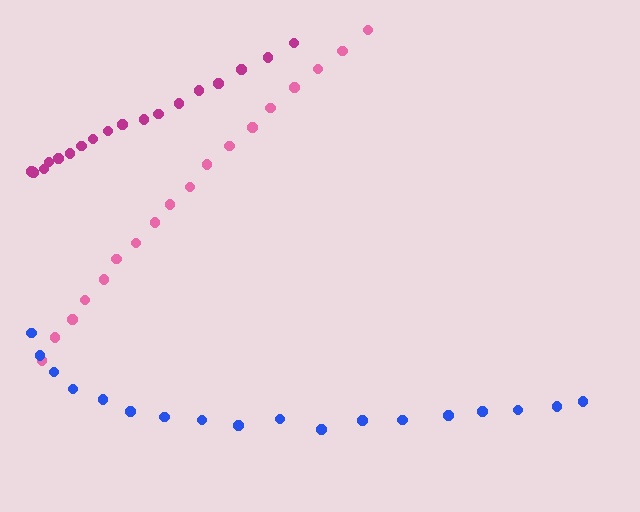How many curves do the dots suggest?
There are 3 distinct paths.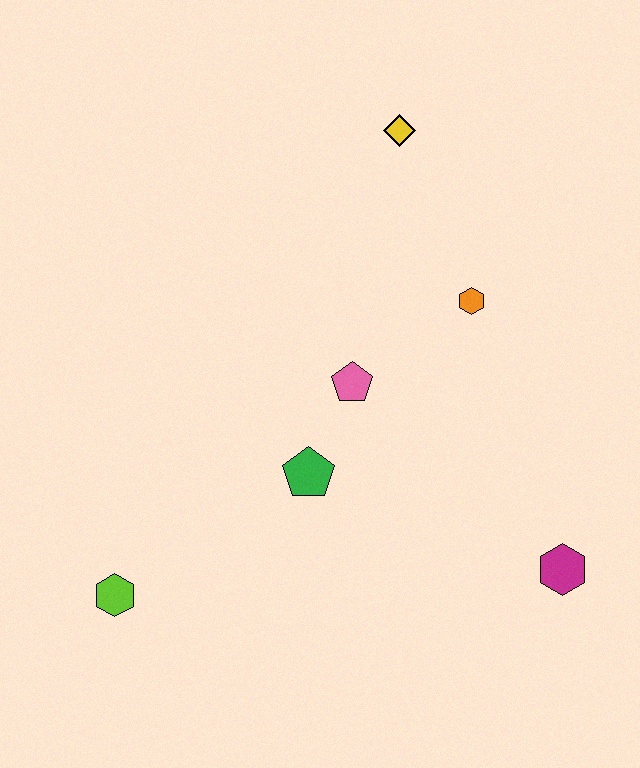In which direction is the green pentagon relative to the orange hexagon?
The green pentagon is below the orange hexagon.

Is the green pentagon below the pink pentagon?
Yes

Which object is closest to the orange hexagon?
The pink pentagon is closest to the orange hexagon.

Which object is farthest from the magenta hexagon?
The yellow diamond is farthest from the magenta hexagon.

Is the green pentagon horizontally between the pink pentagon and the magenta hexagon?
No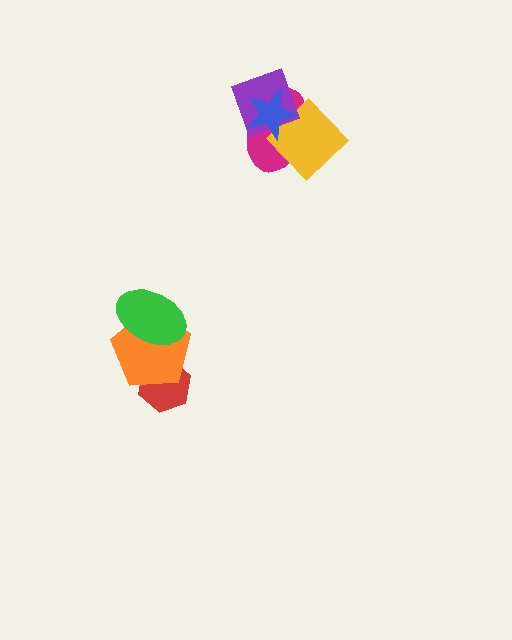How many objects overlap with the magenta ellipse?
3 objects overlap with the magenta ellipse.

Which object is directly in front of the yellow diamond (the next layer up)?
The purple diamond is directly in front of the yellow diamond.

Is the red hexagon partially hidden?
Yes, it is partially covered by another shape.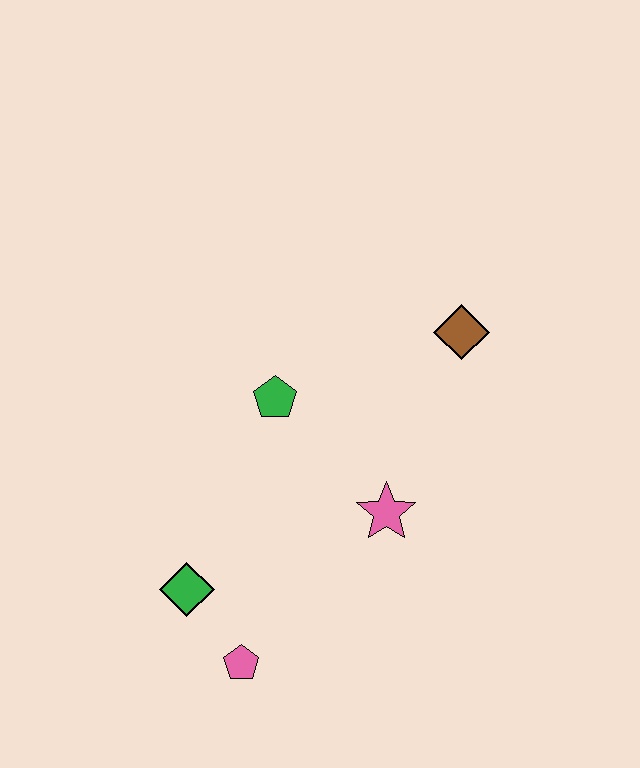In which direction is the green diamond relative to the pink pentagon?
The green diamond is above the pink pentagon.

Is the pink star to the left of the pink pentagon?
No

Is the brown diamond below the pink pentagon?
No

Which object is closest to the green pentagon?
The pink star is closest to the green pentagon.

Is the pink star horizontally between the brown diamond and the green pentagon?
Yes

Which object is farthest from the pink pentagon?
The brown diamond is farthest from the pink pentagon.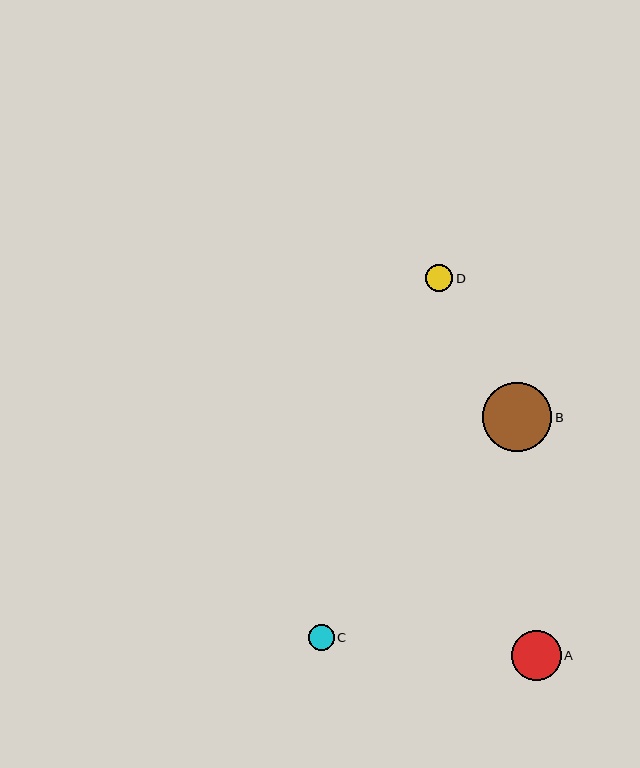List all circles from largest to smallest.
From largest to smallest: B, A, D, C.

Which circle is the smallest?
Circle C is the smallest with a size of approximately 25 pixels.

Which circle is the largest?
Circle B is the largest with a size of approximately 69 pixels.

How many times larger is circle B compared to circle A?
Circle B is approximately 1.4 times the size of circle A.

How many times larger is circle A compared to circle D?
Circle A is approximately 1.9 times the size of circle D.